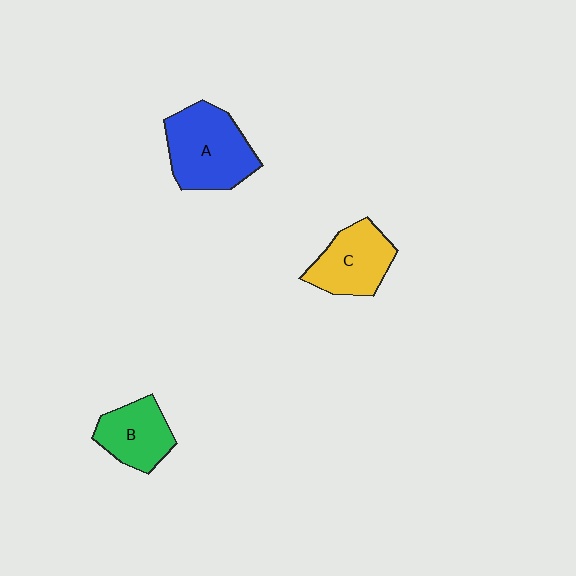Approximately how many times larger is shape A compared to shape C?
Approximately 1.3 times.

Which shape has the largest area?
Shape A (blue).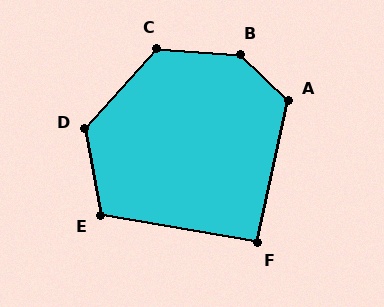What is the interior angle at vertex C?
Approximately 129 degrees (obtuse).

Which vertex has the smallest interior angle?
F, at approximately 92 degrees.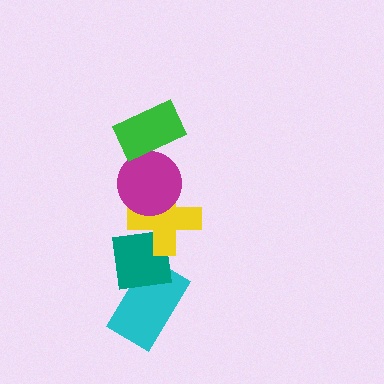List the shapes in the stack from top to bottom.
From top to bottom: the green rectangle, the magenta circle, the yellow cross, the teal square, the cyan rectangle.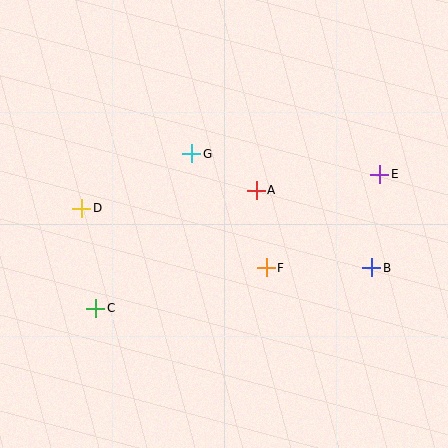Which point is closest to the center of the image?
Point A at (256, 190) is closest to the center.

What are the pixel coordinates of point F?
Point F is at (266, 268).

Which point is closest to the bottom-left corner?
Point C is closest to the bottom-left corner.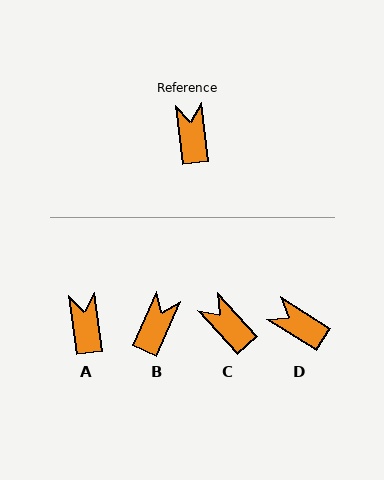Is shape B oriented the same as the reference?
No, it is off by about 31 degrees.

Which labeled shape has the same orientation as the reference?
A.